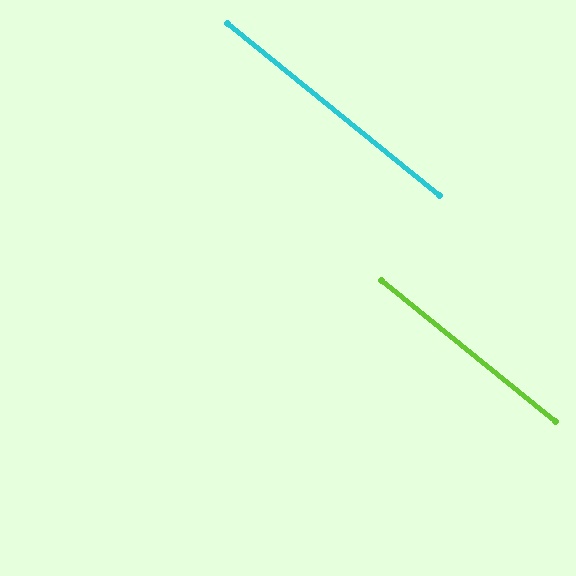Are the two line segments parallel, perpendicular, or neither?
Parallel — their directions differ by only 0.0°.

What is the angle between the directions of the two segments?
Approximately 0 degrees.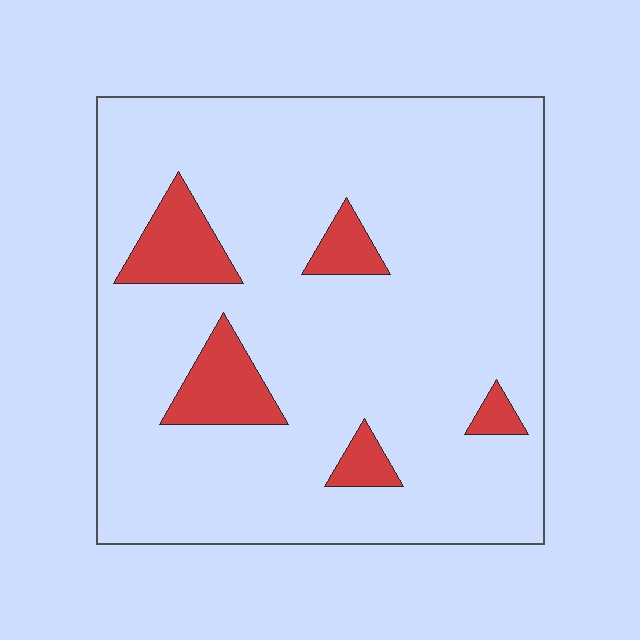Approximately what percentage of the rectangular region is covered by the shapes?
Approximately 10%.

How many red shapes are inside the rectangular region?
5.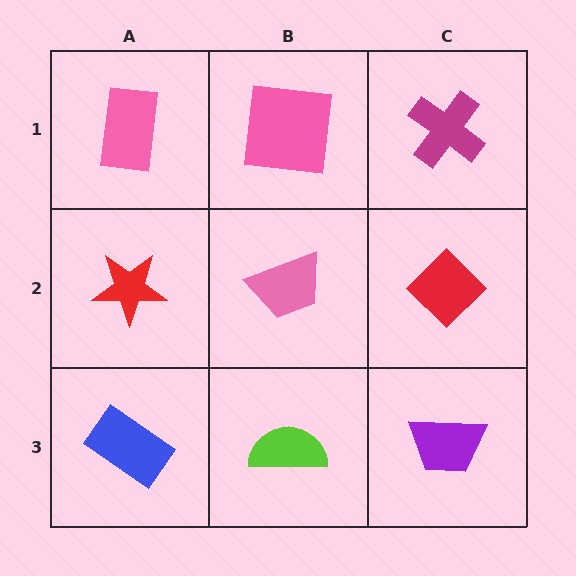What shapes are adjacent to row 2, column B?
A pink square (row 1, column B), a lime semicircle (row 3, column B), a red star (row 2, column A), a red diamond (row 2, column C).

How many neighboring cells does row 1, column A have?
2.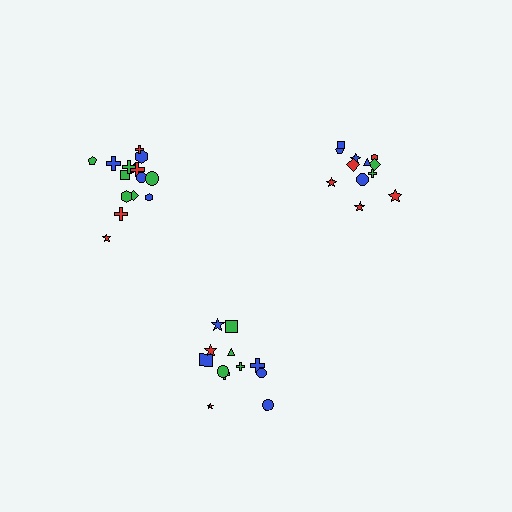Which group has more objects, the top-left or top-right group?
The top-left group.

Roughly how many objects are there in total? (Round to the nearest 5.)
Roughly 40 objects in total.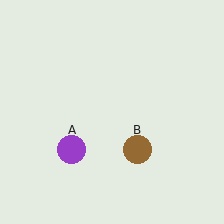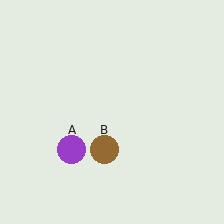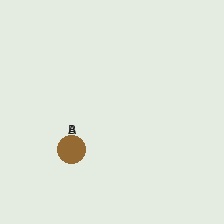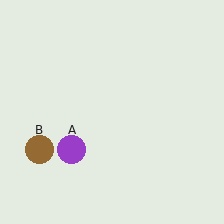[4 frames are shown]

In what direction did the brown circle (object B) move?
The brown circle (object B) moved left.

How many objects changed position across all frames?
1 object changed position: brown circle (object B).